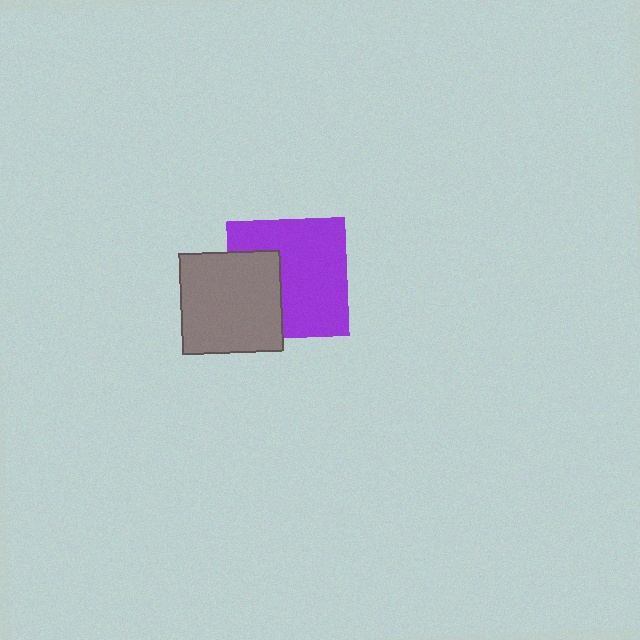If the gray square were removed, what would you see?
You would see the complete purple square.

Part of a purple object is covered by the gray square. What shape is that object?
It is a square.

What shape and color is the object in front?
The object in front is a gray square.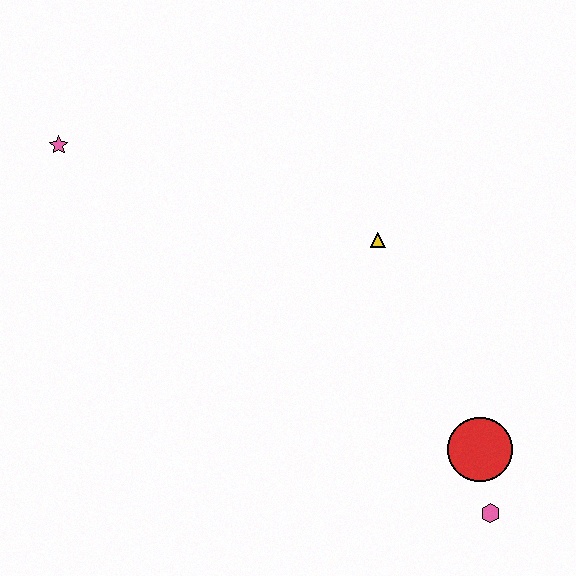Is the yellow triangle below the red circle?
No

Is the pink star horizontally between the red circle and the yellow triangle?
No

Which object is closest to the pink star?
The yellow triangle is closest to the pink star.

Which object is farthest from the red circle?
The pink star is farthest from the red circle.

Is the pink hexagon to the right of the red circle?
Yes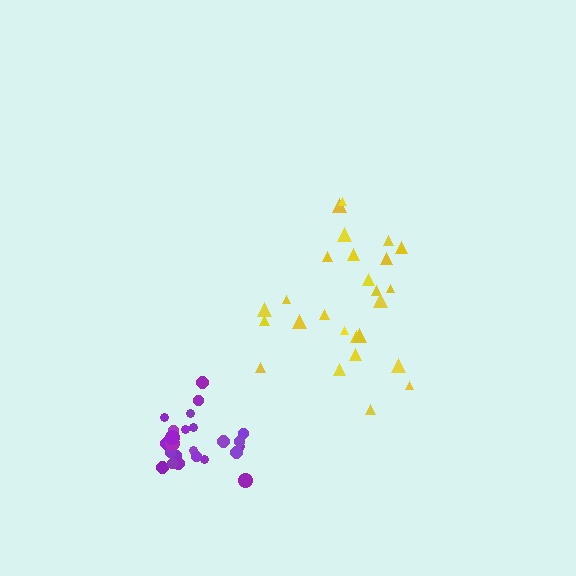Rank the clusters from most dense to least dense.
purple, yellow.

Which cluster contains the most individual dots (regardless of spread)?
Yellow (26).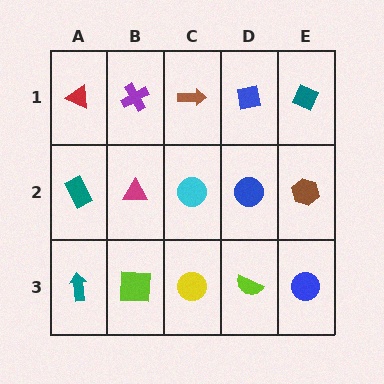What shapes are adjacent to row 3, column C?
A cyan circle (row 2, column C), a lime square (row 3, column B), a lime semicircle (row 3, column D).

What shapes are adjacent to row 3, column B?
A magenta triangle (row 2, column B), a teal arrow (row 3, column A), a yellow circle (row 3, column C).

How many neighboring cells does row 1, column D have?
3.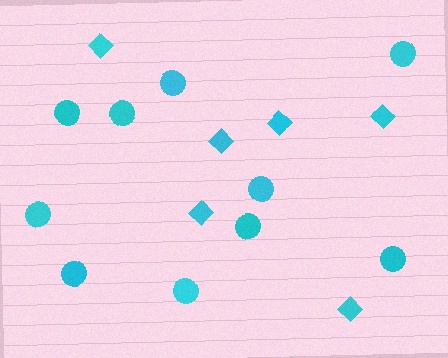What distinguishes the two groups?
There are 2 groups: one group of diamonds (6) and one group of circles (10).